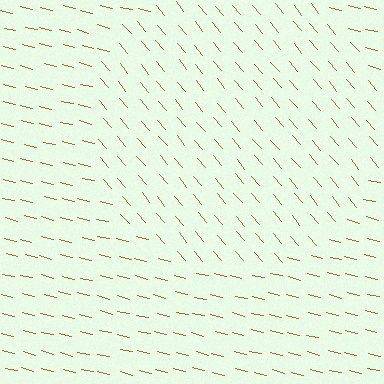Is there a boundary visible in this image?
Yes, there is a texture boundary formed by a change in line orientation.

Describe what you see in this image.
The image is filled with small brown line segments. A circle region in the image has lines oriented differently from the surrounding lines, creating a visible texture boundary.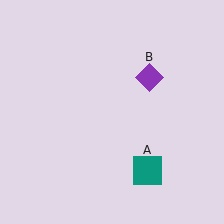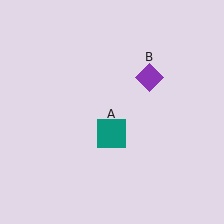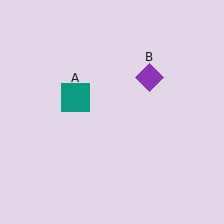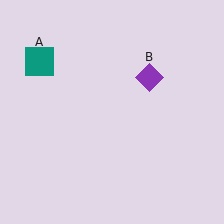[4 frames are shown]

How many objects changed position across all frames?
1 object changed position: teal square (object A).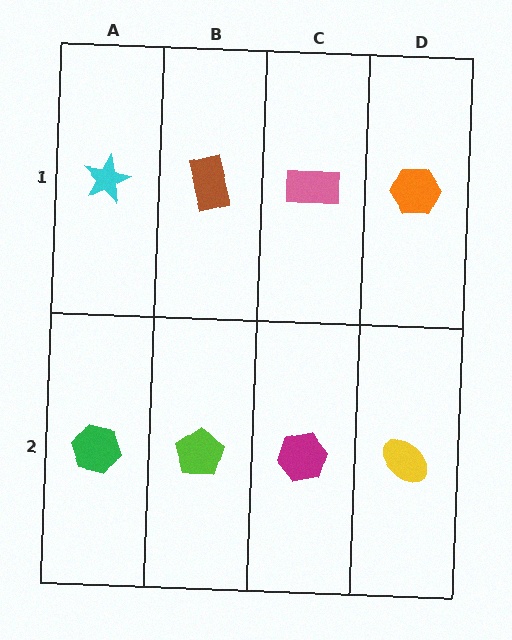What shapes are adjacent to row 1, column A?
A green hexagon (row 2, column A), a brown rectangle (row 1, column B).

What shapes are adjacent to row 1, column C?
A magenta hexagon (row 2, column C), a brown rectangle (row 1, column B), an orange hexagon (row 1, column D).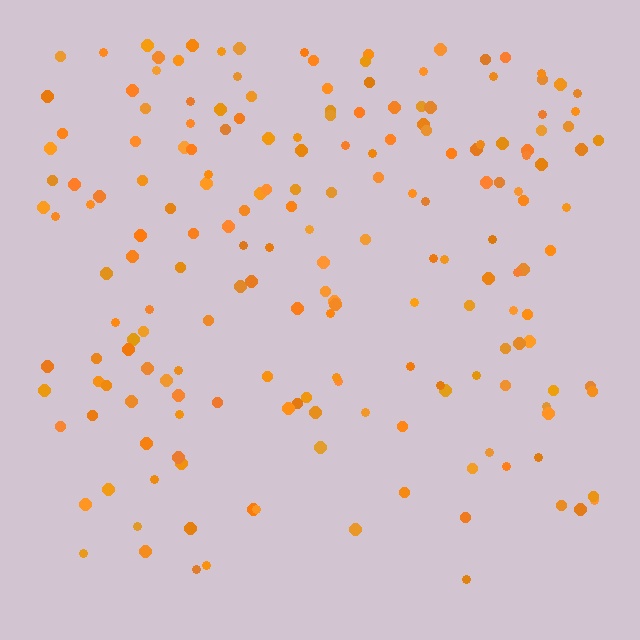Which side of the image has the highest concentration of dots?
The top.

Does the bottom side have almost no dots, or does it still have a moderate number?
Still a moderate number, just noticeably fewer than the top.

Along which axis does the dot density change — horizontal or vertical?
Vertical.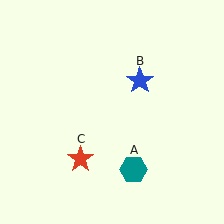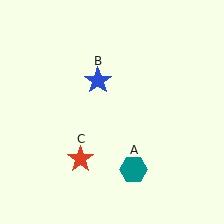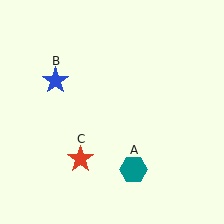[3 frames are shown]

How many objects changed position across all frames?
1 object changed position: blue star (object B).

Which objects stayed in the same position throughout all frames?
Teal hexagon (object A) and red star (object C) remained stationary.